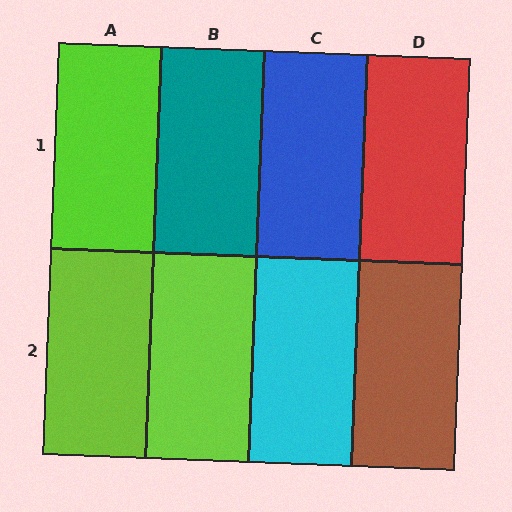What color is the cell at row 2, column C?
Cyan.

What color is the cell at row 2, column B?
Lime.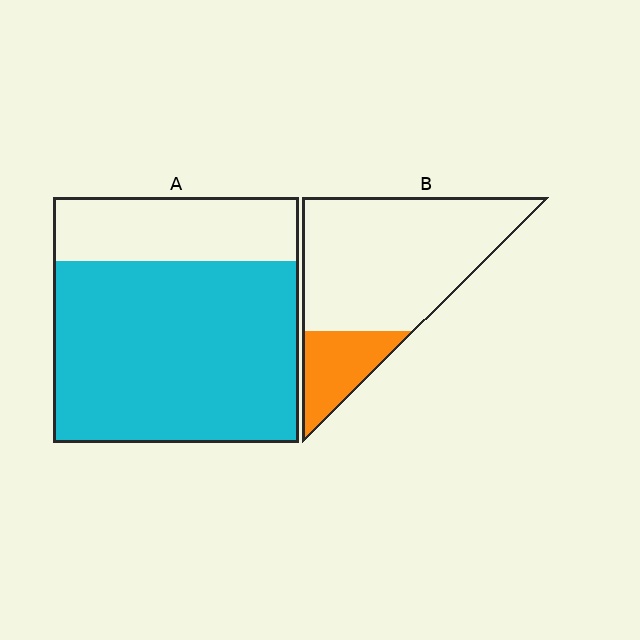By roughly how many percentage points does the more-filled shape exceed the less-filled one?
By roughly 55 percentage points (A over B).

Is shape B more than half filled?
No.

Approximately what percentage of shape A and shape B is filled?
A is approximately 75% and B is approximately 20%.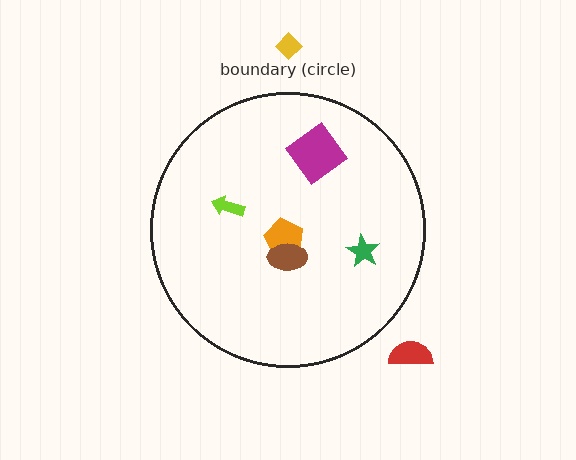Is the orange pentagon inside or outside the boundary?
Inside.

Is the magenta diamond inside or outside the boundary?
Inside.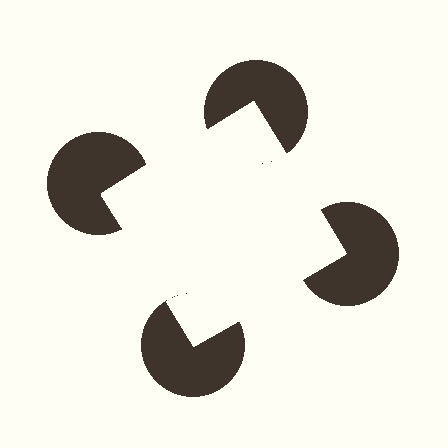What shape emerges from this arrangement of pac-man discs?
An illusory square — its edges are inferred from the aligned wedge cuts in the pac-man discs, not physically drawn.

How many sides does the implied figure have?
4 sides.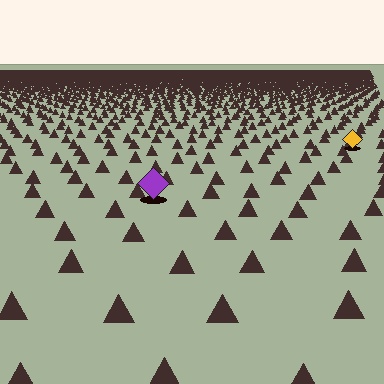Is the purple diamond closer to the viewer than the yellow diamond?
Yes. The purple diamond is closer — you can tell from the texture gradient: the ground texture is coarser near it.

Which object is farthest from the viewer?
The yellow diamond is farthest from the viewer. It appears smaller and the ground texture around it is denser.